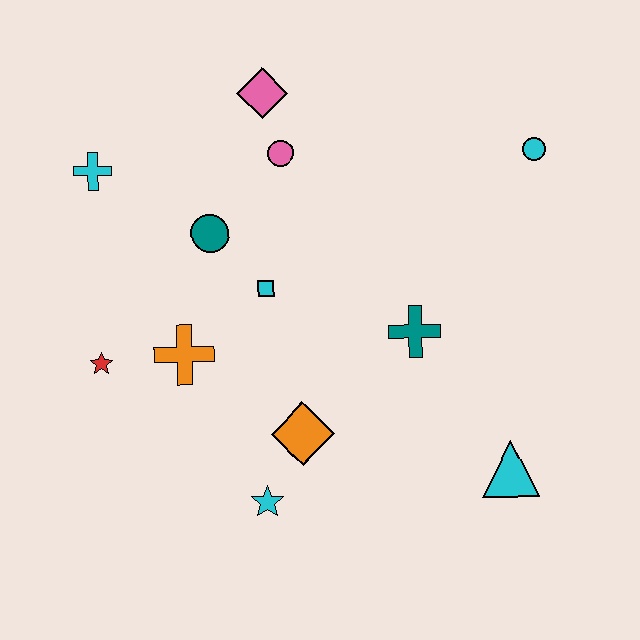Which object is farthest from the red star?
The cyan circle is farthest from the red star.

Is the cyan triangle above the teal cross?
No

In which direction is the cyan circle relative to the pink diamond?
The cyan circle is to the right of the pink diamond.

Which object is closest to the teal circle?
The cyan square is closest to the teal circle.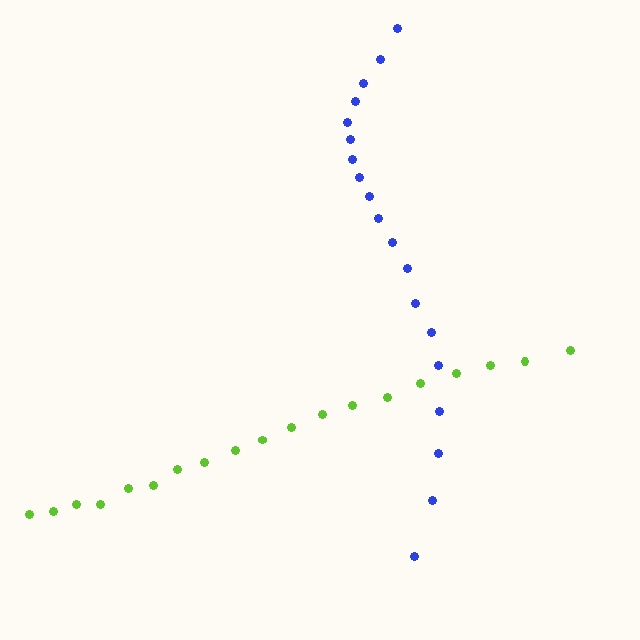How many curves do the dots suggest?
There are 2 distinct paths.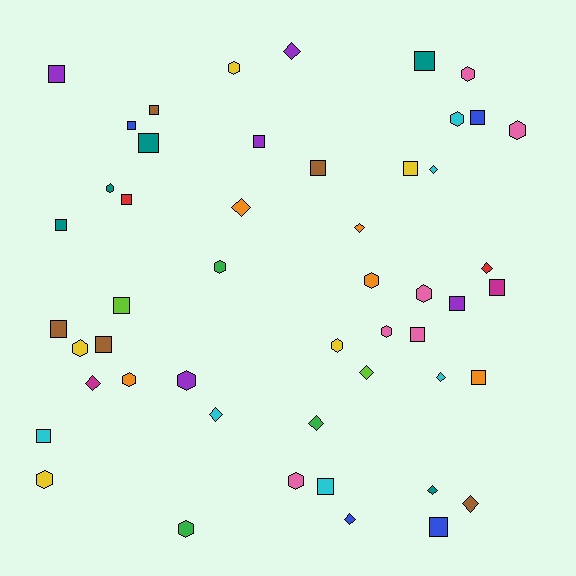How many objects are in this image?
There are 50 objects.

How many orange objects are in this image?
There are 5 orange objects.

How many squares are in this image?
There are 21 squares.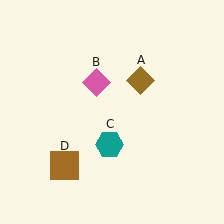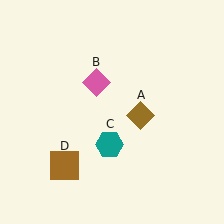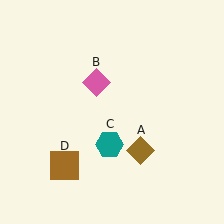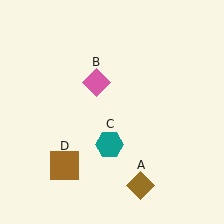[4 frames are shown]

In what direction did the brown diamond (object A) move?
The brown diamond (object A) moved down.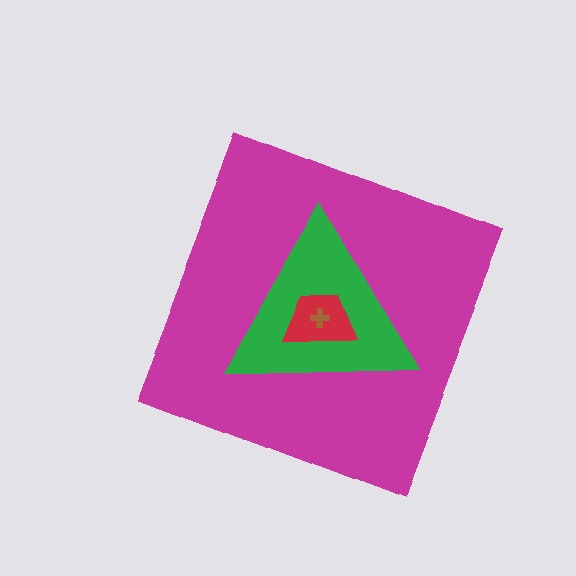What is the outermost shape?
The magenta diamond.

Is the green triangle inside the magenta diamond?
Yes.